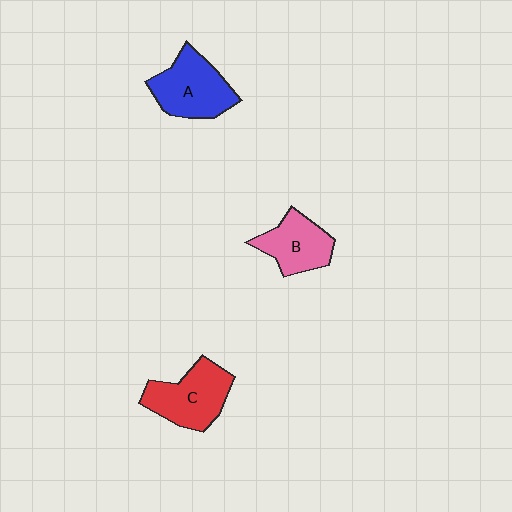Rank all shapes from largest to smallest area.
From largest to smallest: A (blue), C (red), B (pink).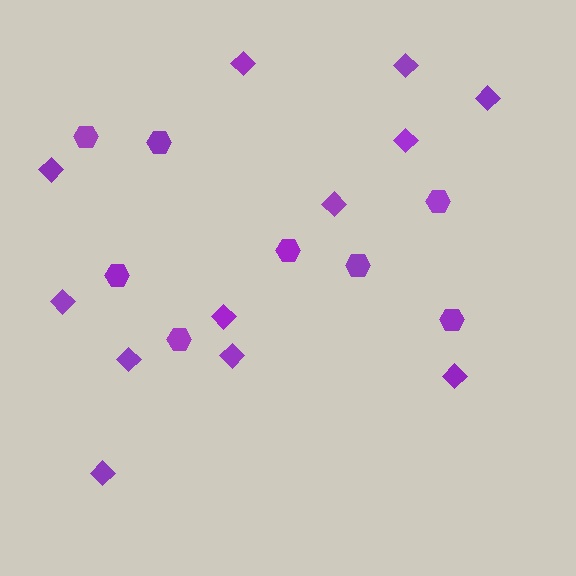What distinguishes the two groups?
There are 2 groups: one group of hexagons (8) and one group of diamonds (12).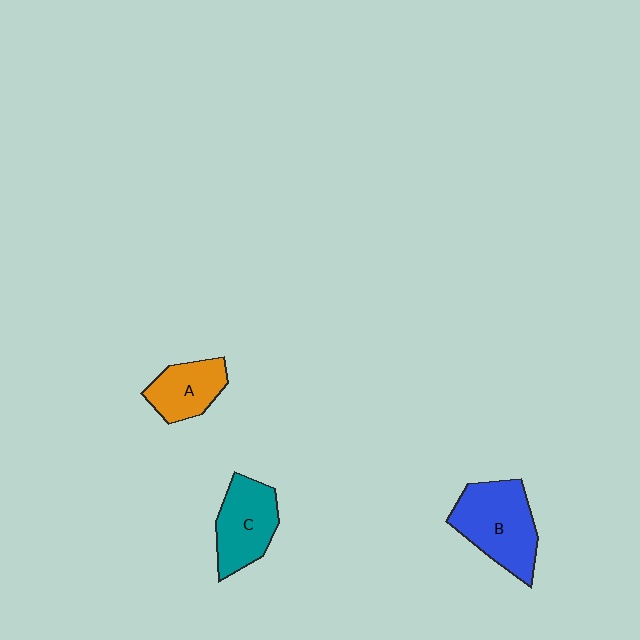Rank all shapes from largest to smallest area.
From largest to smallest: B (blue), C (teal), A (orange).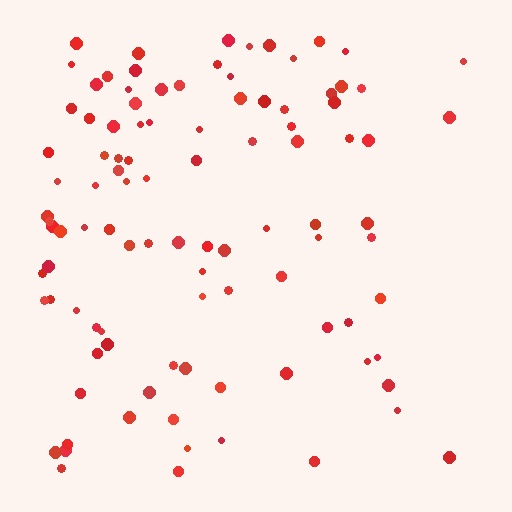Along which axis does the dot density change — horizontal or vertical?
Horizontal.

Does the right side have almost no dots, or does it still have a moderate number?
Still a moderate number, just noticeably fewer than the left.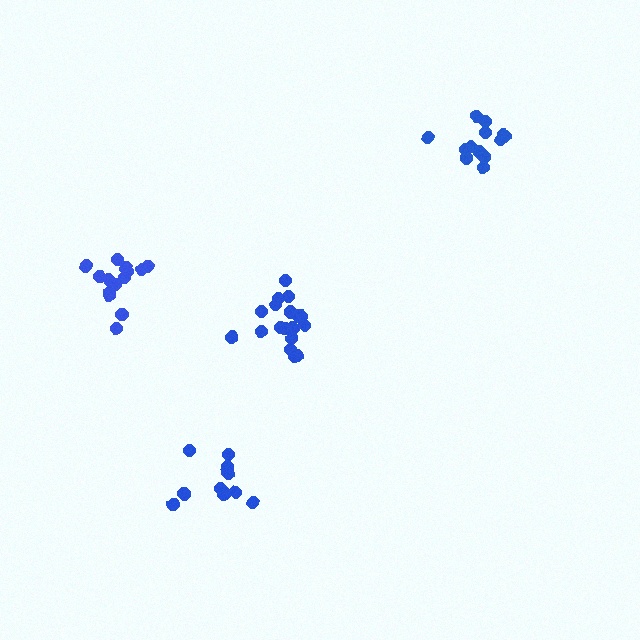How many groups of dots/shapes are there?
There are 4 groups.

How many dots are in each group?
Group 1: 13 dots, Group 2: 13 dots, Group 3: 14 dots, Group 4: 19 dots (59 total).